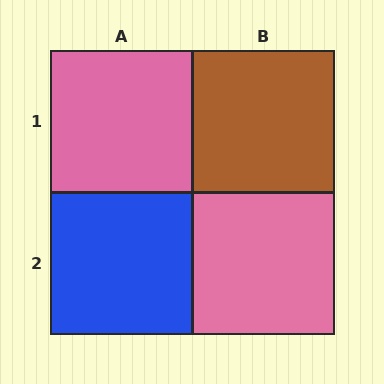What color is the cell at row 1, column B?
Brown.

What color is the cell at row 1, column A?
Pink.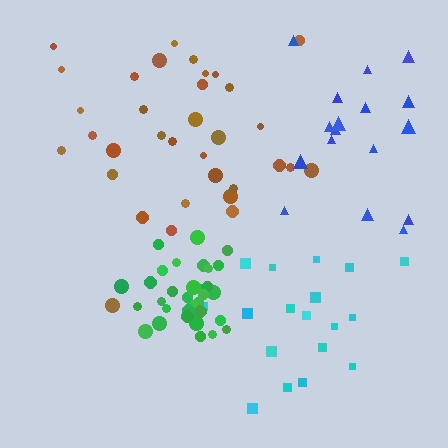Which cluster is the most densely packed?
Green.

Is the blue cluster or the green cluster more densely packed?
Green.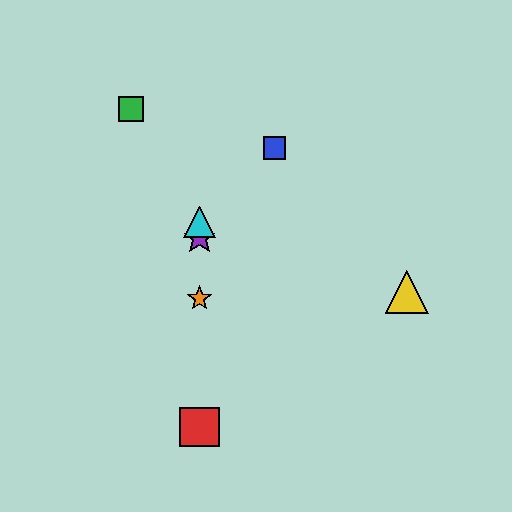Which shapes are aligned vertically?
The red square, the purple star, the orange star, the cyan triangle are aligned vertically.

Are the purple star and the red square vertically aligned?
Yes, both are at x≈200.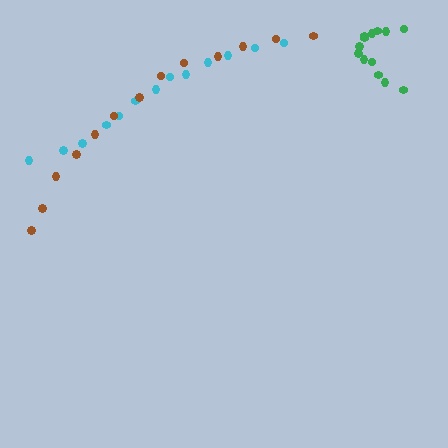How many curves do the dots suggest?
There are 3 distinct paths.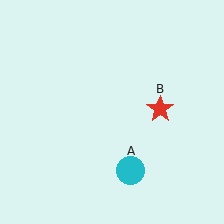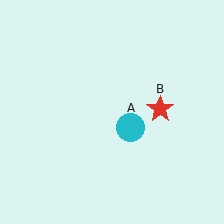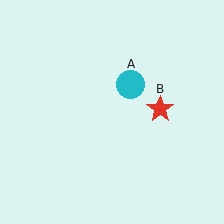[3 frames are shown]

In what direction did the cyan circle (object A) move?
The cyan circle (object A) moved up.